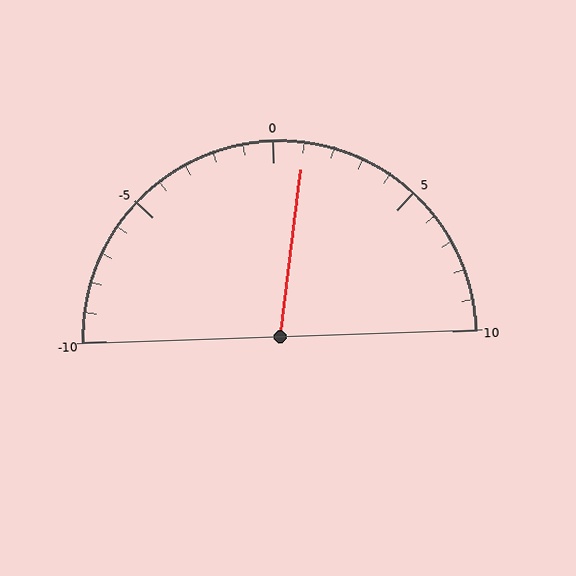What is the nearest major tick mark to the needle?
The nearest major tick mark is 0.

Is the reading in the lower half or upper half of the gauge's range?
The reading is in the upper half of the range (-10 to 10).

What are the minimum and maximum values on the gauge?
The gauge ranges from -10 to 10.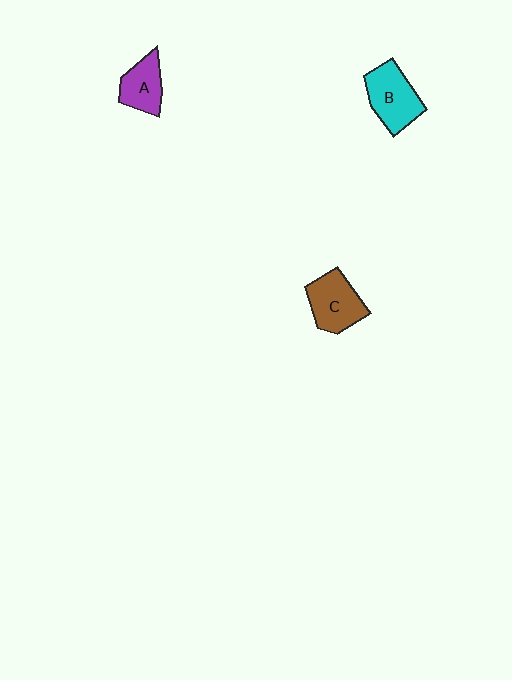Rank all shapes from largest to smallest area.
From largest to smallest: B (cyan), C (brown), A (purple).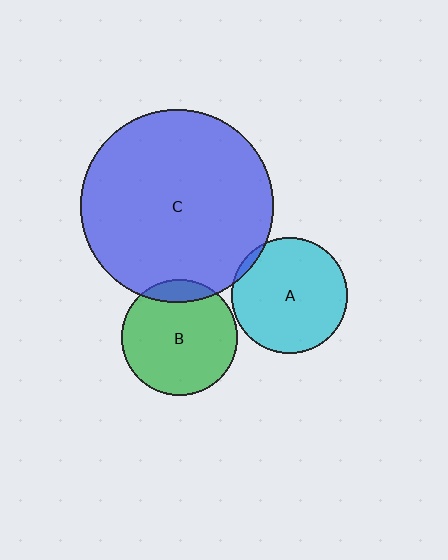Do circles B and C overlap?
Yes.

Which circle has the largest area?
Circle C (blue).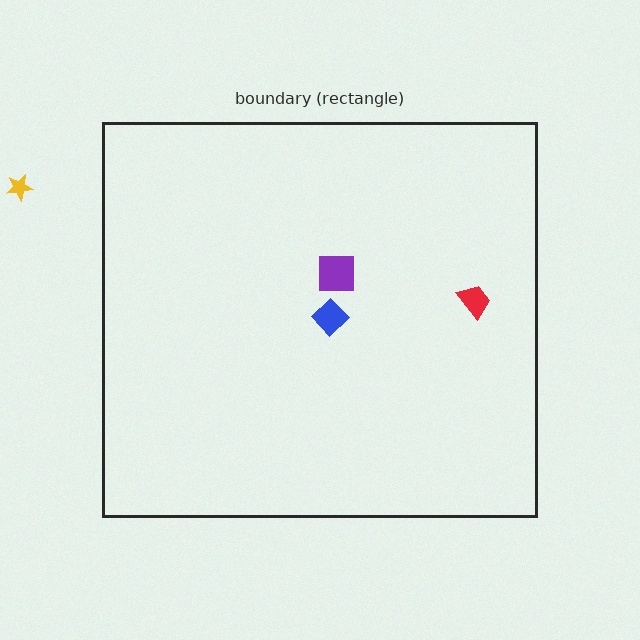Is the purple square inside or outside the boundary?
Inside.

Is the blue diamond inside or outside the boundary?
Inside.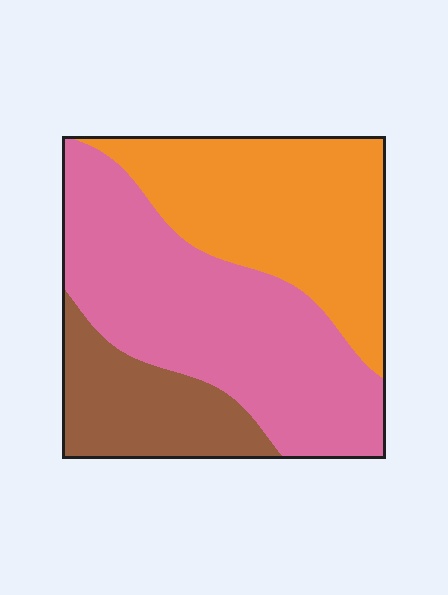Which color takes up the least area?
Brown, at roughly 20%.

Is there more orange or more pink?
Pink.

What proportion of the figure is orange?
Orange takes up between a third and a half of the figure.